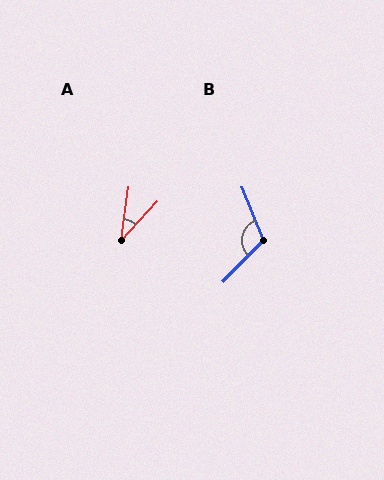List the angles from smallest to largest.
A (35°), B (114°).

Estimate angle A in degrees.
Approximately 35 degrees.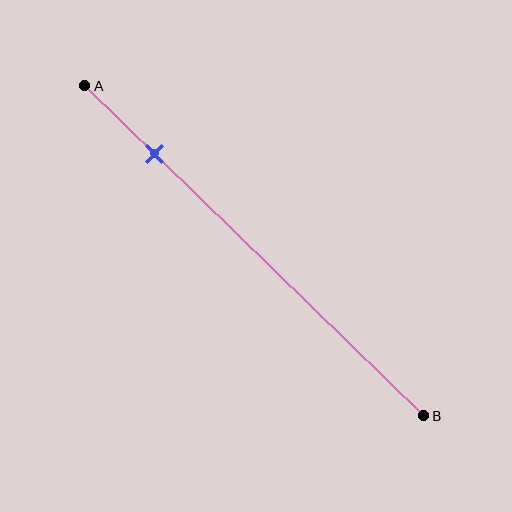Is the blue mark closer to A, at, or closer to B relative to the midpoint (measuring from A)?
The blue mark is closer to point A than the midpoint of segment AB.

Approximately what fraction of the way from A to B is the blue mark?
The blue mark is approximately 20% of the way from A to B.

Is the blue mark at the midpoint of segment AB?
No, the mark is at about 20% from A, not at the 50% midpoint.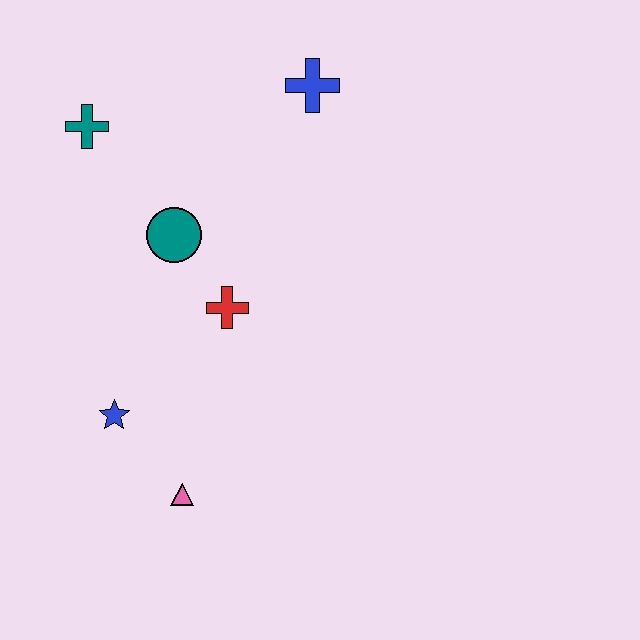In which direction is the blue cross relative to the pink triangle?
The blue cross is above the pink triangle.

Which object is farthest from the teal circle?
The pink triangle is farthest from the teal circle.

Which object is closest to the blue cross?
The teal circle is closest to the blue cross.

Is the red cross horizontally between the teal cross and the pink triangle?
No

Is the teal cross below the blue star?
No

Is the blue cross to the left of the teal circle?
No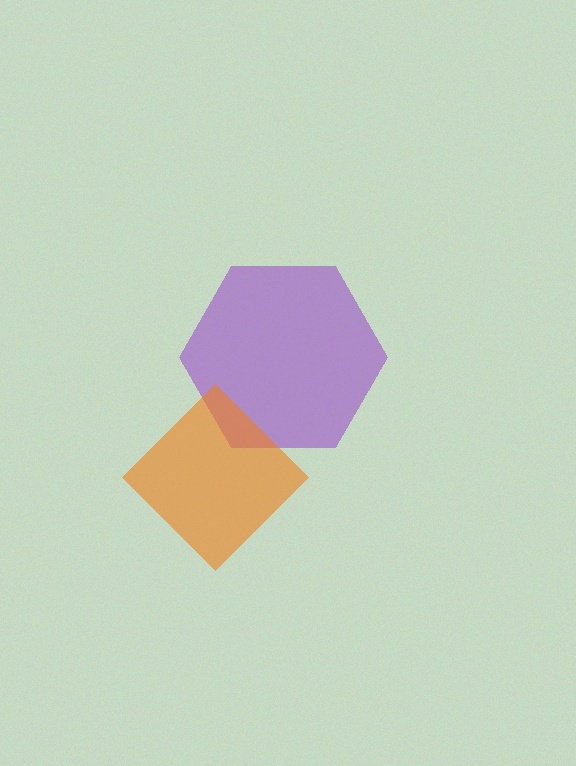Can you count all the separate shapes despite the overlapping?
Yes, there are 2 separate shapes.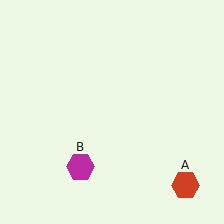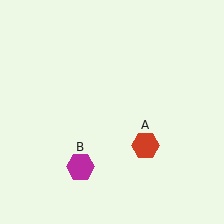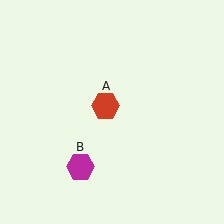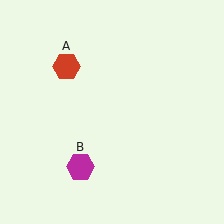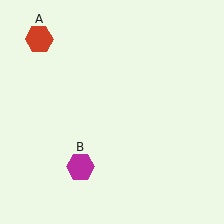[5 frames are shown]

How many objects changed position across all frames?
1 object changed position: red hexagon (object A).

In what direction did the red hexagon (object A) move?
The red hexagon (object A) moved up and to the left.